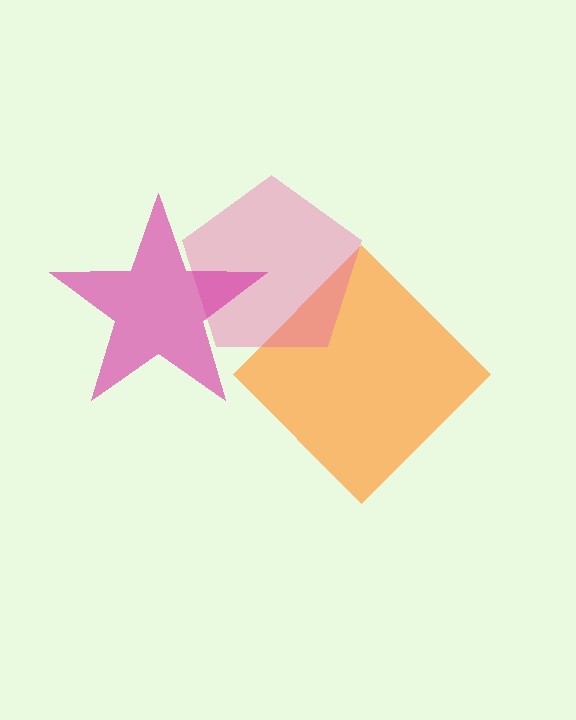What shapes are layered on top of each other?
The layered shapes are: an orange diamond, a pink pentagon, a magenta star.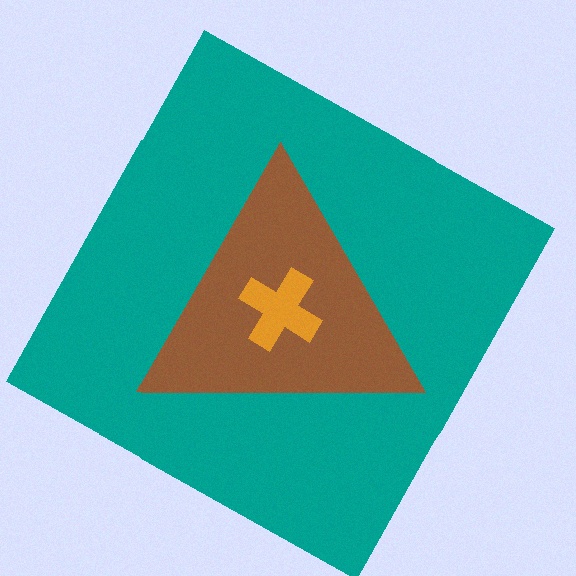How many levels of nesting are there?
3.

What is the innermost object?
The orange cross.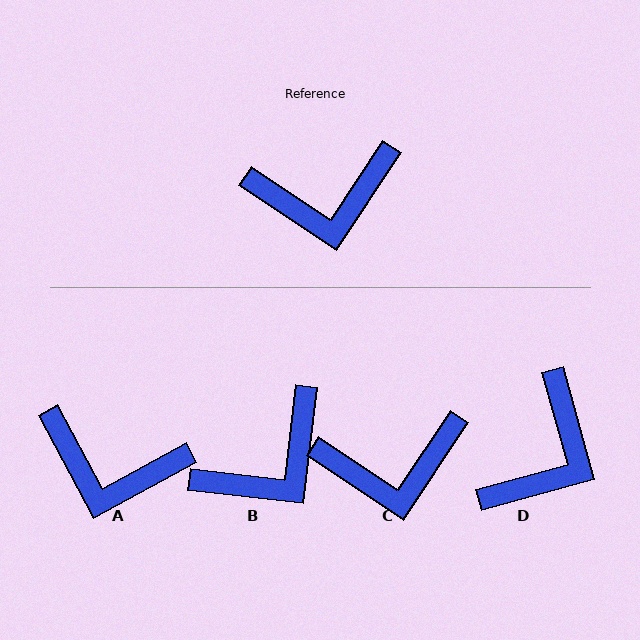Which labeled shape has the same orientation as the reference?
C.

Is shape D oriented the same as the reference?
No, it is off by about 49 degrees.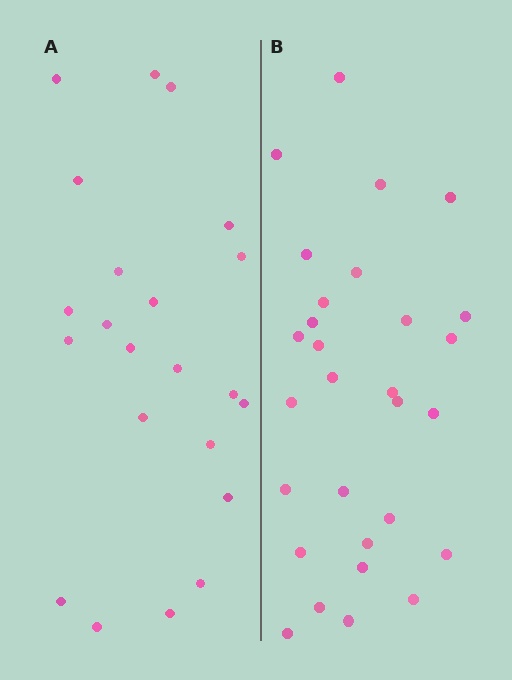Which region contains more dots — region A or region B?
Region B (the right region) has more dots.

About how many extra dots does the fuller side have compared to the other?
Region B has roughly 8 or so more dots than region A.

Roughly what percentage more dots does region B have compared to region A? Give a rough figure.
About 30% more.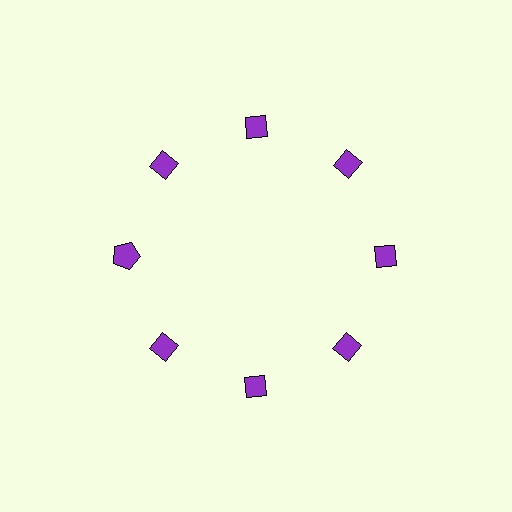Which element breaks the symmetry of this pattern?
The purple pentagon at roughly the 9 o'clock position breaks the symmetry. All other shapes are purple diamonds.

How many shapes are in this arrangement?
There are 8 shapes arranged in a ring pattern.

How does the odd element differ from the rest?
It has a different shape: pentagon instead of diamond.